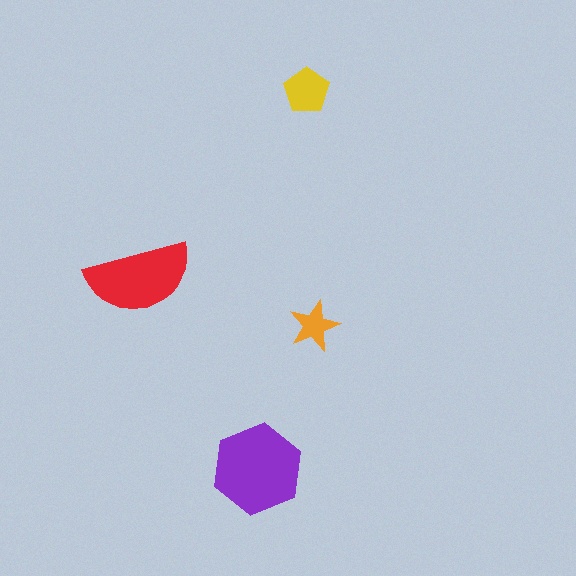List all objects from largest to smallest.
The purple hexagon, the red semicircle, the yellow pentagon, the orange star.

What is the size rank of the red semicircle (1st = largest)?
2nd.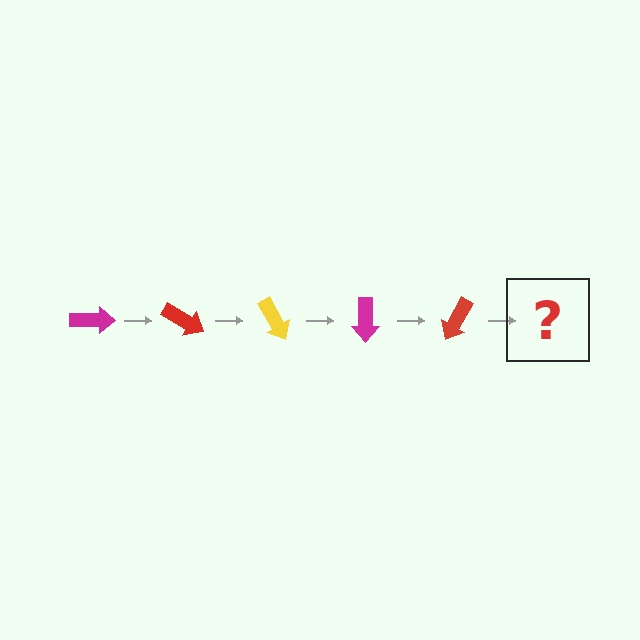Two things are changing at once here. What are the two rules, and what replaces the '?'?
The two rules are that it rotates 30 degrees each step and the color cycles through magenta, red, and yellow. The '?' should be a yellow arrow, rotated 150 degrees from the start.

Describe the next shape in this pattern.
It should be a yellow arrow, rotated 150 degrees from the start.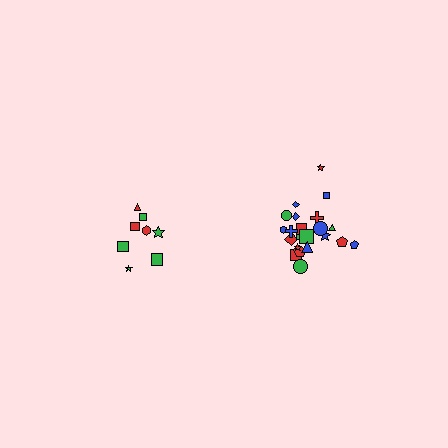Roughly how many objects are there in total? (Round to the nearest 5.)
Roughly 30 objects in total.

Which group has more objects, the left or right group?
The right group.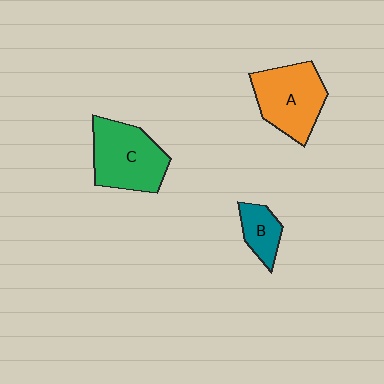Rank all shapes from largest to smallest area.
From largest to smallest: C (green), A (orange), B (teal).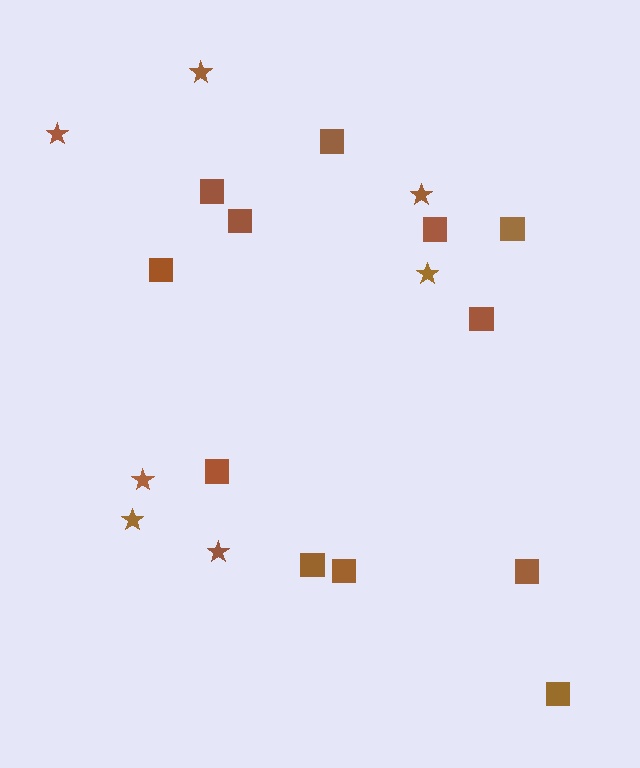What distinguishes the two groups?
There are 2 groups: one group of stars (7) and one group of squares (12).